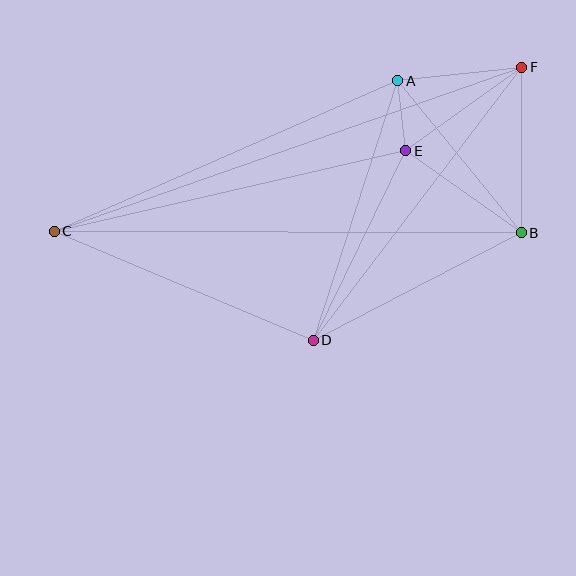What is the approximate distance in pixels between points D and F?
The distance between D and F is approximately 344 pixels.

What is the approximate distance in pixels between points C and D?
The distance between C and D is approximately 281 pixels.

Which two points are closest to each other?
Points A and E are closest to each other.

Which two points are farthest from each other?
Points C and F are farthest from each other.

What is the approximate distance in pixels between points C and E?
The distance between C and E is approximately 361 pixels.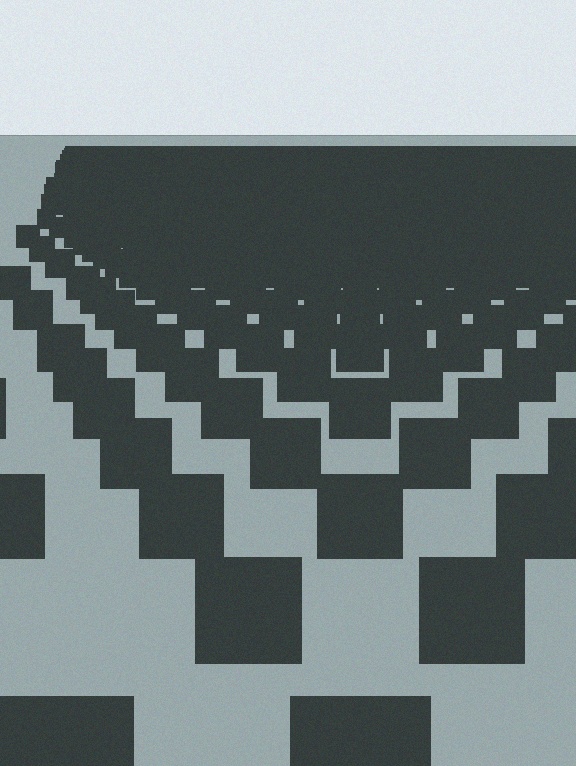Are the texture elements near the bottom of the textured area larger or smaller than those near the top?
Larger. Near the bottom, elements are closer to the viewer and appear at a bigger on-screen size.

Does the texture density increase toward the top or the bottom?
Density increases toward the top.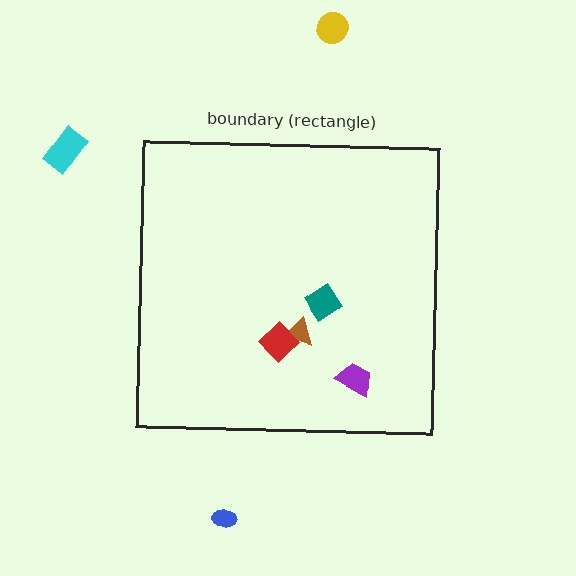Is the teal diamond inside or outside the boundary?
Inside.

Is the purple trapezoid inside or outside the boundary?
Inside.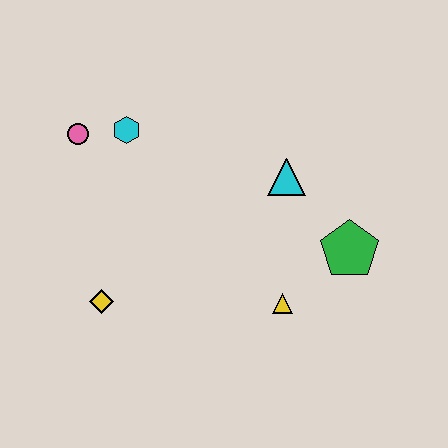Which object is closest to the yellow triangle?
The green pentagon is closest to the yellow triangle.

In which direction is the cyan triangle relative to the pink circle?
The cyan triangle is to the right of the pink circle.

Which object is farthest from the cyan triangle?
The yellow diamond is farthest from the cyan triangle.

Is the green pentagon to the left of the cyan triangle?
No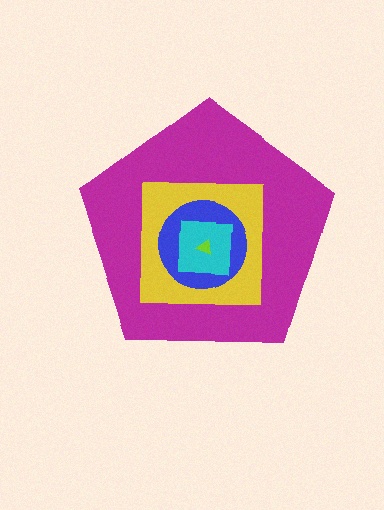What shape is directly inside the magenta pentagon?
The yellow square.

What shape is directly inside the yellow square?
The blue circle.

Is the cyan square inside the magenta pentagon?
Yes.